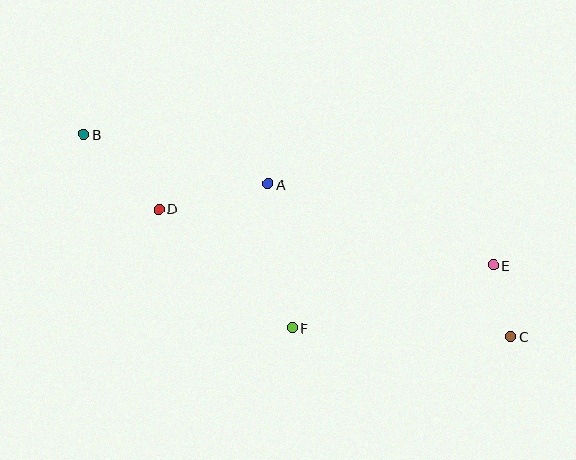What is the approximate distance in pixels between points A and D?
The distance between A and D is approximately 112 pixels.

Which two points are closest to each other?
Points C and E are closest to each other.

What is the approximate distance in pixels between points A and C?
The distance between A and C is approximately 286 pixels.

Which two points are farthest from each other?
Points B and C are farthest from each other.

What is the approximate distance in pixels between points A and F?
The distance between A and F is approximately 146 pixels.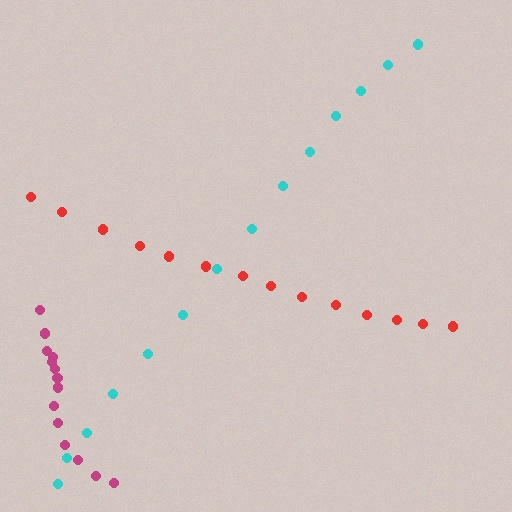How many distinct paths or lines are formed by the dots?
There are 3 distinct paths.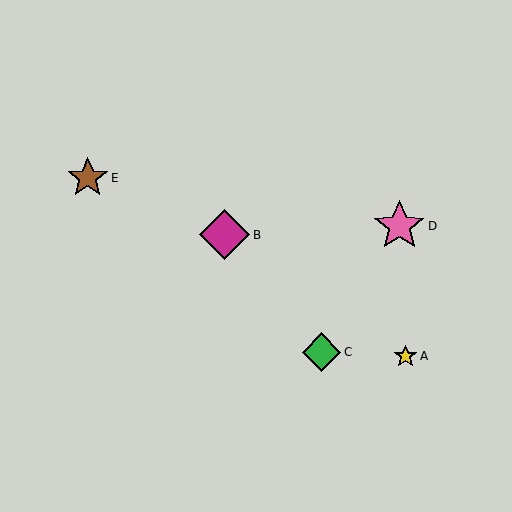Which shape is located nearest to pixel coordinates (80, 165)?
The brown star (labeled E) at (88, 178) is nearest to that location.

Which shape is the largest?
The pink star (labeled D) is the largest.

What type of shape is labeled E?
Shape E is a brown star.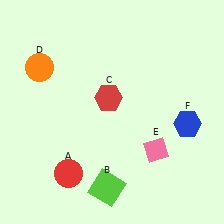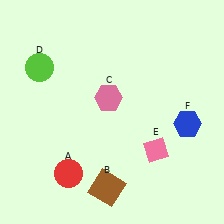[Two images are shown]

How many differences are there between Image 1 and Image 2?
There are 3 differences between the two images.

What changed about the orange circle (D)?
In Image 1, D is orange. In Image 2, it changed to lime.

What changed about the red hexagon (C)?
In Image 1, C is red. In Image 2, it changed to pink.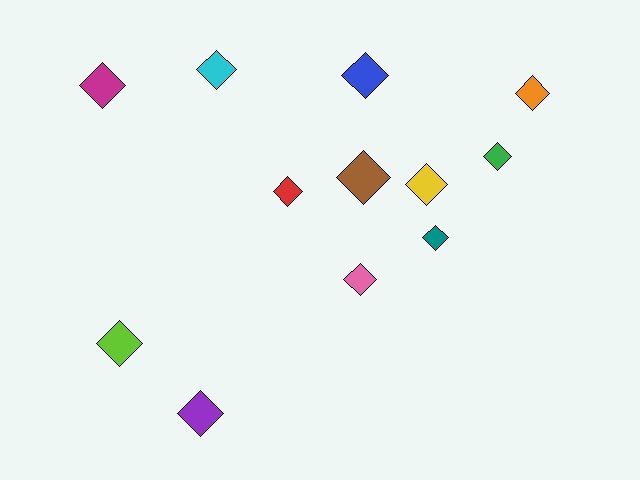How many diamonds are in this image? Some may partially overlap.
There are 12 diamonds.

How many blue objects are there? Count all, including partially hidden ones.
There is 1 blue object.